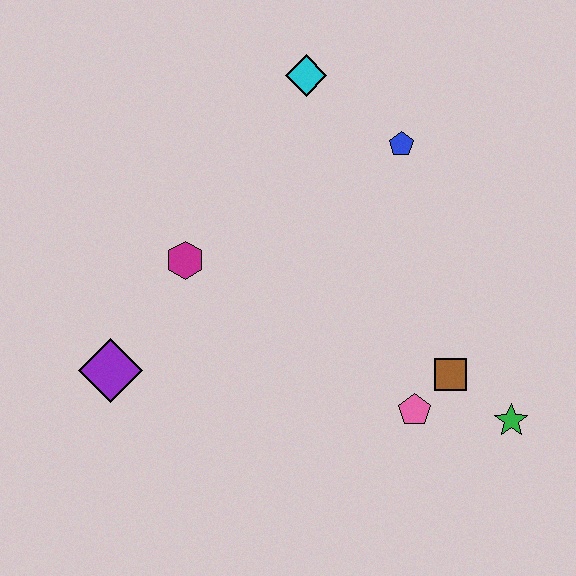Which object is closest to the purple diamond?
The magenta hexagon is closest to the purple diamond.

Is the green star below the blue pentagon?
Yes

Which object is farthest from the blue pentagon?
The purple diamond is farthest from the blue pentagon.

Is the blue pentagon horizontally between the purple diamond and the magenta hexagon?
No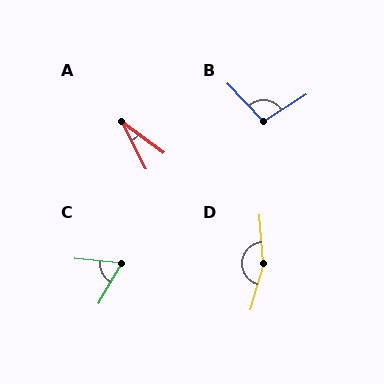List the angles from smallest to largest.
A (26°), C (65°), B (101°), D (160°).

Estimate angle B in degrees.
Approximately 101 degrees.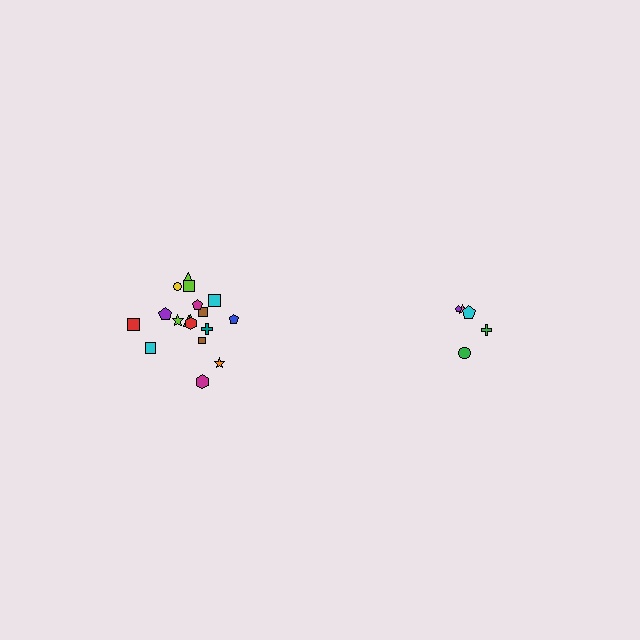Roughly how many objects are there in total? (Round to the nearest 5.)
Roughly 25 objects in total.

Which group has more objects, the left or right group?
The left group.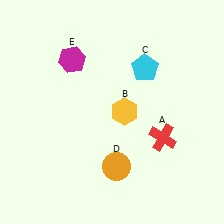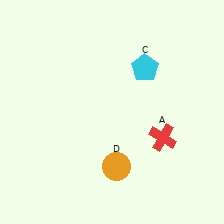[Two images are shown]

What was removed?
The magenta hexagon (E), the yellow hexagon (B) were removed in Image 2.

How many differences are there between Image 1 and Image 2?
There are 2 differences between the two images.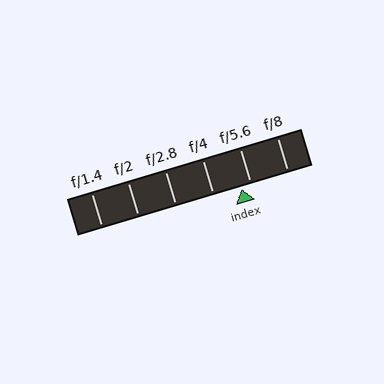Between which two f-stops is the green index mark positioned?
The index mark is between f/4 and f/5.6.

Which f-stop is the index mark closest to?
The index mark is closest to f/5.6.